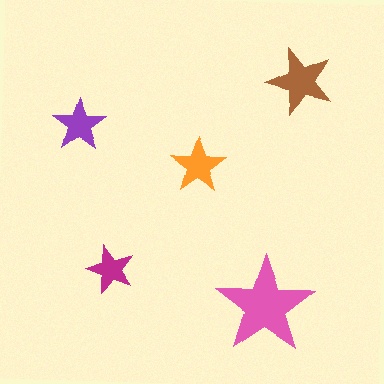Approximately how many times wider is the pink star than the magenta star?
About 2 times wider.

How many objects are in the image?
There are 5 objects in the image.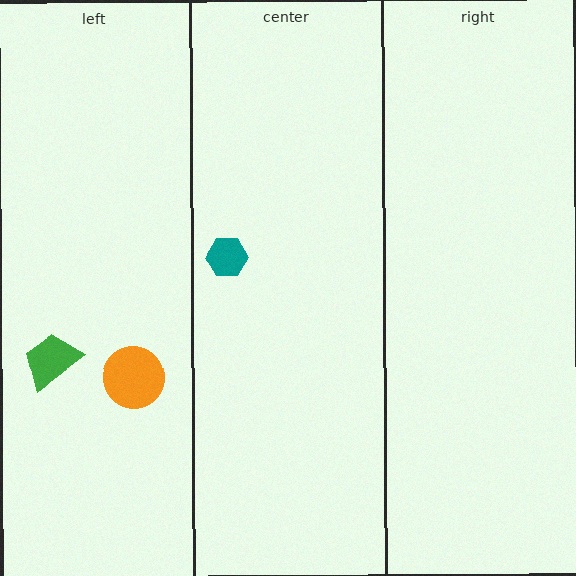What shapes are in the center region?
The teal hexagon.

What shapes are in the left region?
The green trapezoid, the orange circle.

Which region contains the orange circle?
The left region.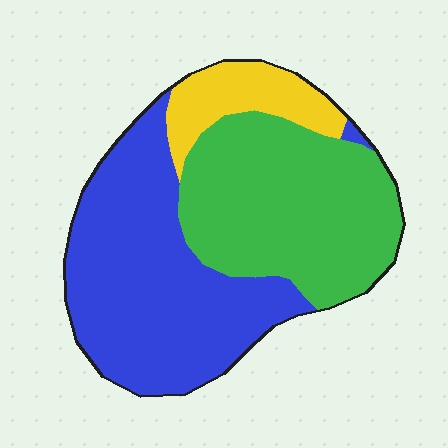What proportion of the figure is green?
Green takes up between a quarter and a half of the figure.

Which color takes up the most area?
Blue, at roughly 45%.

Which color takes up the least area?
Yellow, at roughly 10%.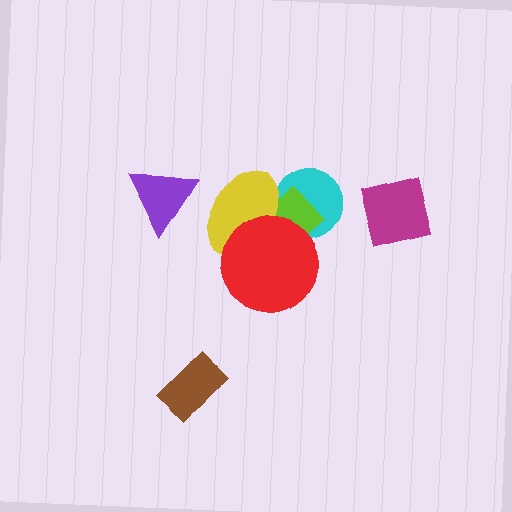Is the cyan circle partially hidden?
Yes, it is partially covered by another shape.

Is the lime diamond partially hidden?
Yes, it is partially covered by another shape.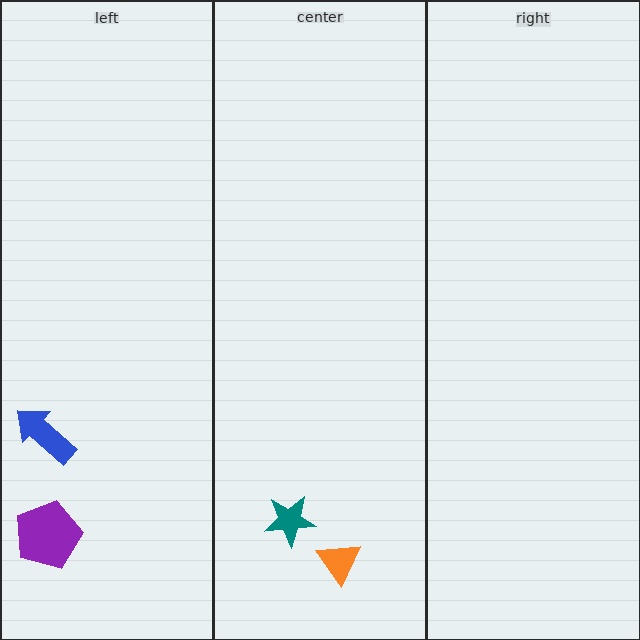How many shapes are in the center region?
2.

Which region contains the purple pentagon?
The left region.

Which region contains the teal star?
The center region.